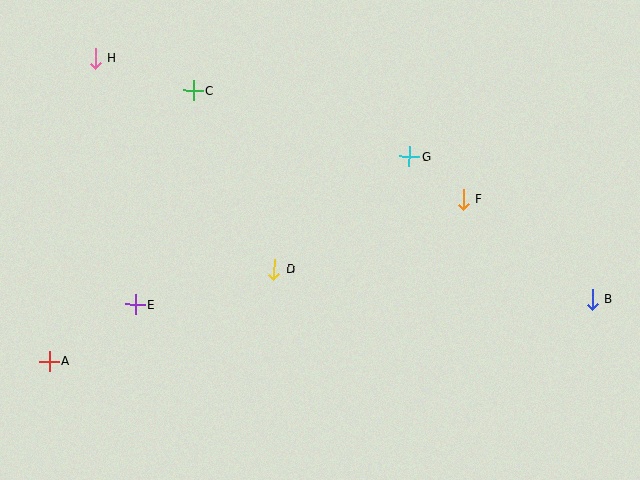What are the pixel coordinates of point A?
Point A is at (49, 361).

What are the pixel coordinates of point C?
Point C is at (193, 90).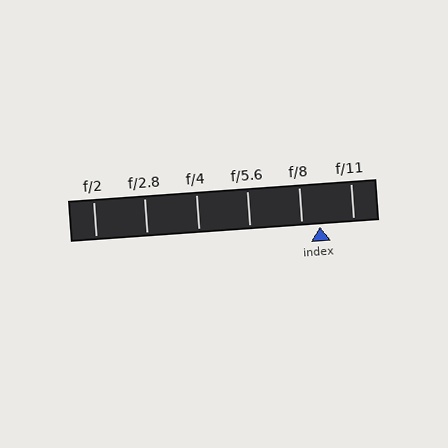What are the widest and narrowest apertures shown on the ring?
The widest aperture shown is f/2 and the narrowest is f/11.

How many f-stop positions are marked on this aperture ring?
There are 6 f-stop positions marked.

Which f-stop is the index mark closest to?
The index mark is closest to f/8.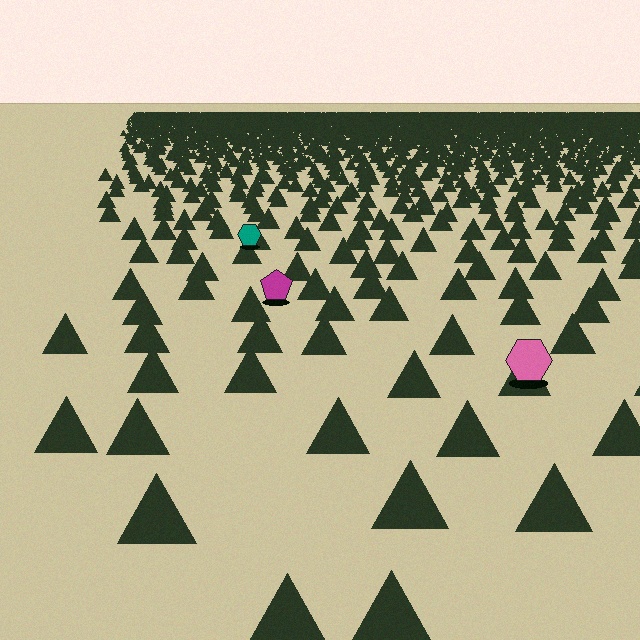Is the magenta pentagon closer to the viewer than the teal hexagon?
Yes. The magenta pentagon is closer — you can tell from the texture gradient: the ground texture is coarser near it.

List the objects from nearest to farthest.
From nearest to farthest: the pink hexagon, the magenta pentagon, the teal hexagon.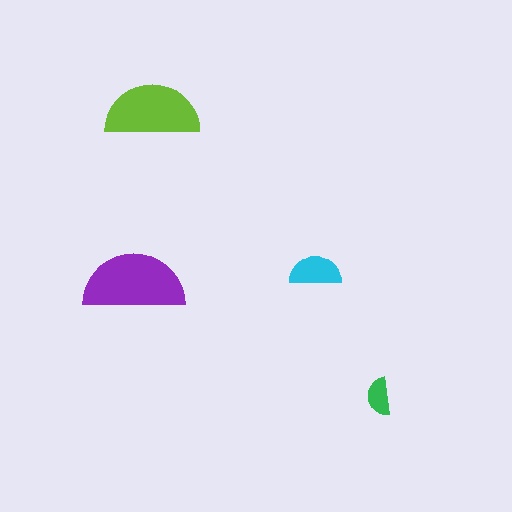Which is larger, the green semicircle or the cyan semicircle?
The cyan one.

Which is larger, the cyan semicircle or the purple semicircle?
The purple one.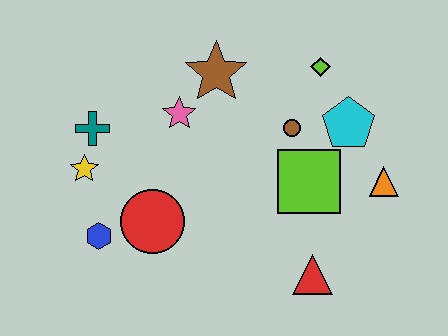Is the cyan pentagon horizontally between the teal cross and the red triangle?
No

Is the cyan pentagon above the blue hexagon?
Yes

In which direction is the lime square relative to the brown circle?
The lime square is below the brown circle.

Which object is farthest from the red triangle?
The teal cross is farthest from the red triangle.